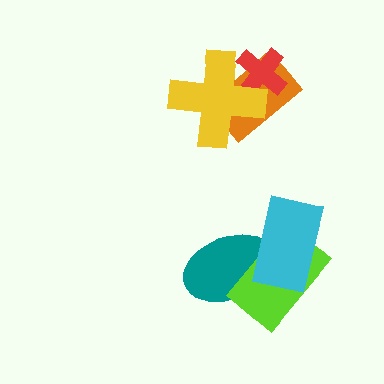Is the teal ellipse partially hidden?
Yes, it is partially covered by another shape.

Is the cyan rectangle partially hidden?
No, no other shape covers it.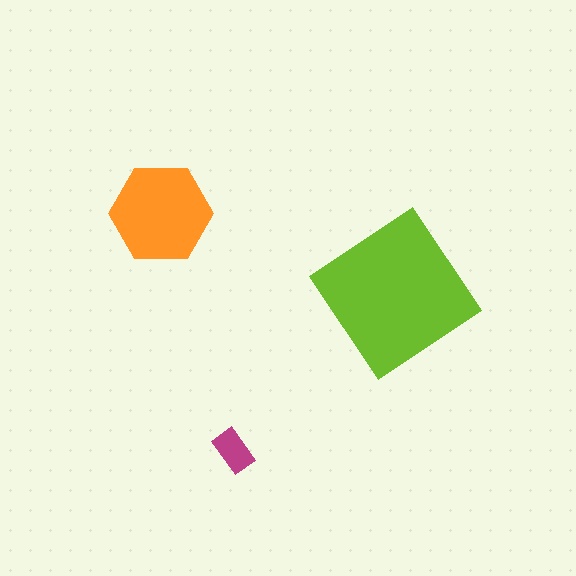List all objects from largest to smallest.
The lime diamond, the orange hexagon, the magenta rectangle.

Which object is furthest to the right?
The lime diamond is rightmost.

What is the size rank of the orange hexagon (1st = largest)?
2nd.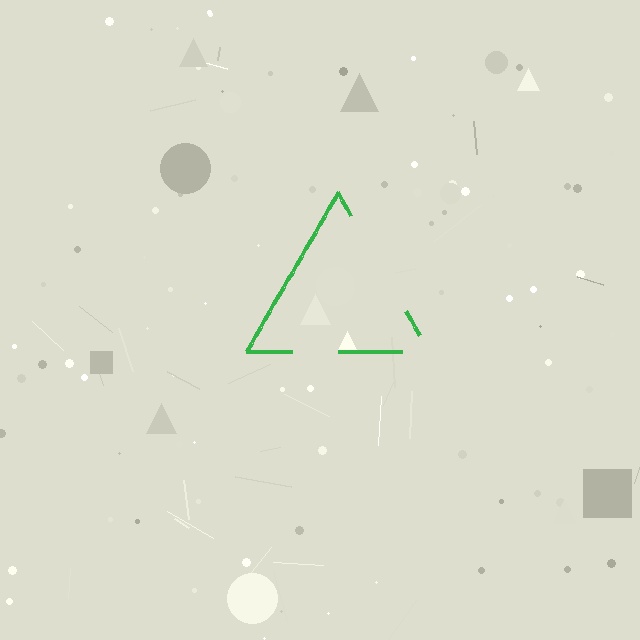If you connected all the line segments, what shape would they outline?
They would outline a triangle.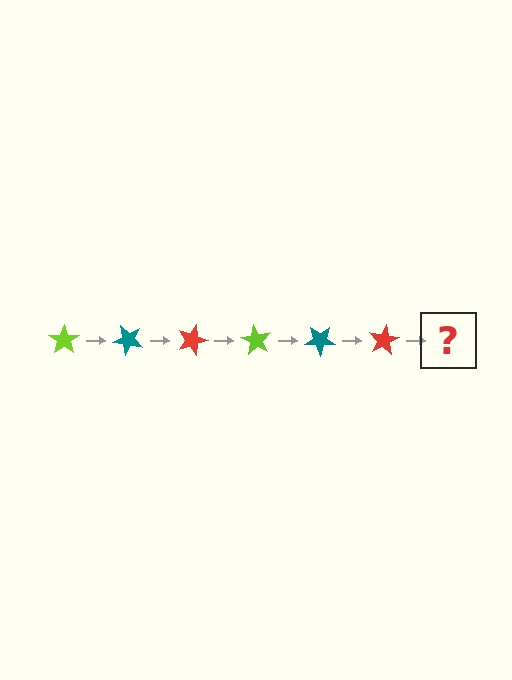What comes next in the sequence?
The next element should be a lime star, rotated 270 degrees from the start.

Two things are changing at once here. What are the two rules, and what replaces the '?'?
The two rules are that it rotates 45 degrees each step and the color cycles through lime, teal, and red. The '?' should be a lime star, rotated 270 degrees from the start.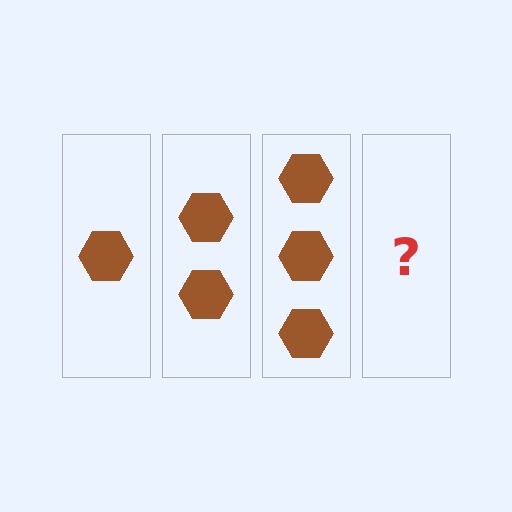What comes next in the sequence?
The next element should be 4 hexagons.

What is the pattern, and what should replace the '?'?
The pattern is that each step adds one more hexagon. The '?' should be 4 hexagons.